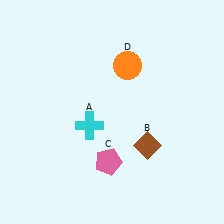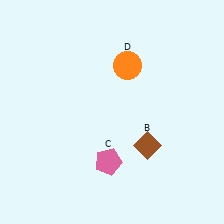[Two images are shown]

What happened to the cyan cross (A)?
The cyan cross (A) was removed in Image 2. It was in the bottom-left area of Image 1.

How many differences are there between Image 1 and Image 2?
There is 1 difference between the two images.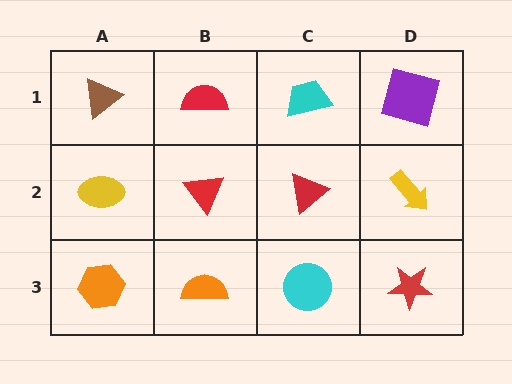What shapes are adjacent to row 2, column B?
A red semicircle (row 1, column B), an orange semicircle (row 3, column B), a yellow ellipse (row 2, column A), a red triangle (row 2, column C).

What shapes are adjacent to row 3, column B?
A red triangle (row 2, column B), an orange hexagon (row 3, column A), a cyan circle (row 3, column C).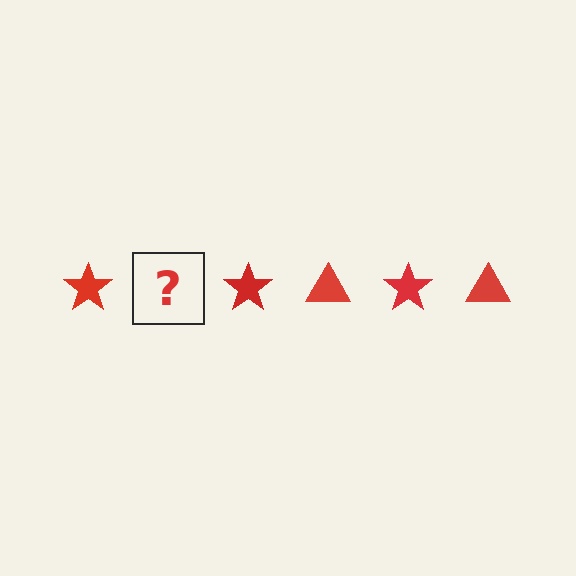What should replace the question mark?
The question mark should be replaced with a red triangle.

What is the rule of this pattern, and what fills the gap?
The rule is that the pattern cycles through star, triangle shapes in red. The gap should be filled with a red triangle.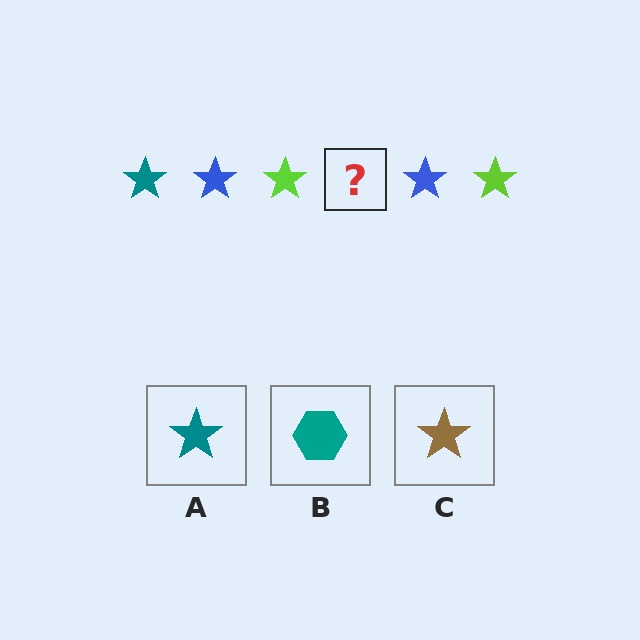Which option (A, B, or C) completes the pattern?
A.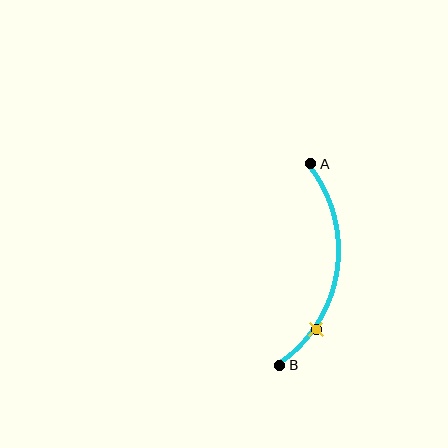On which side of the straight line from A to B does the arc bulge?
The arc bulges to the right of the straight line connecting A and B.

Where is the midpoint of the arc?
The arc midpoint is the point on the curve farthest from the straight line joining A and B. It sits to the right of that line.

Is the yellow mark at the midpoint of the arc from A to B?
No. The yellow mark lies on the arc but is closer to endpoint B. The arc midpoint would be at the point on the curve equidistant along the arc from both A and B.